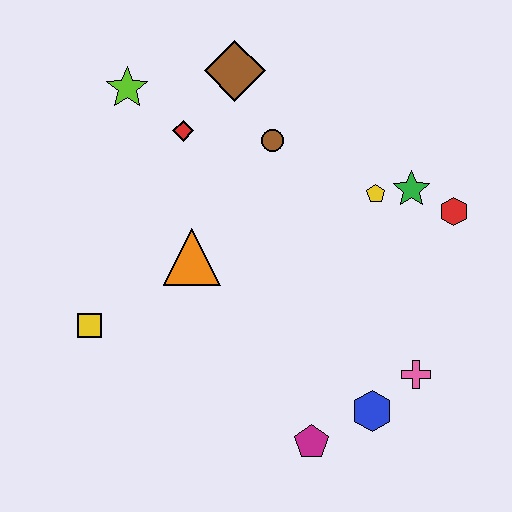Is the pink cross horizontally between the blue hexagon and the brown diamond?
No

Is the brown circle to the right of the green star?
No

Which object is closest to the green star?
The yellow pentagon is closest to the green star.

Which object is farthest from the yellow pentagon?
The yellow square is farthest from the yellow pentagon.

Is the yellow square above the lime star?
No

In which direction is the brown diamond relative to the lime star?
The brown diamond is to the right of the lime star.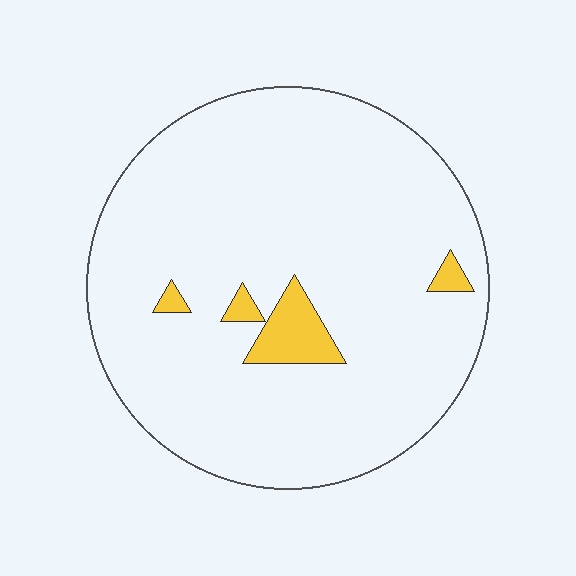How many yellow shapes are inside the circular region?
4.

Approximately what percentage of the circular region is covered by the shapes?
Approximately 5%.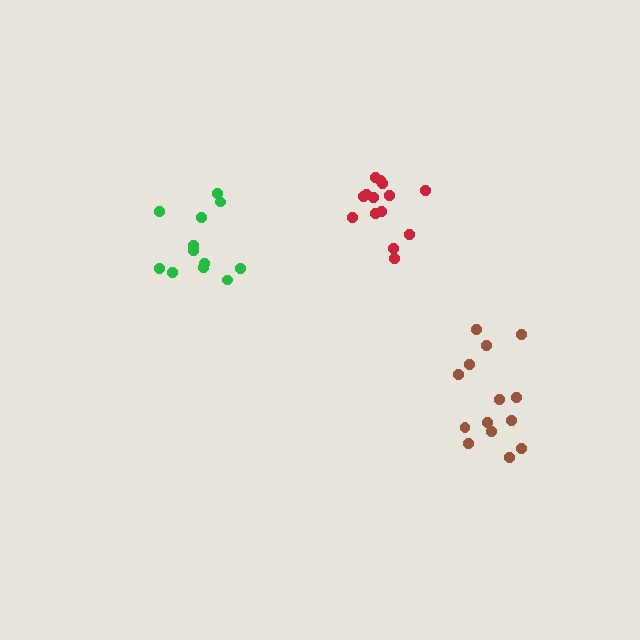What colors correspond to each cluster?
The clusters are colored: green, red, brown.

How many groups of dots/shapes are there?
There are 3 groups.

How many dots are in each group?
Group 1: 12 dots, Group 2: 14 dots, Group 3: 14 dots (40 total).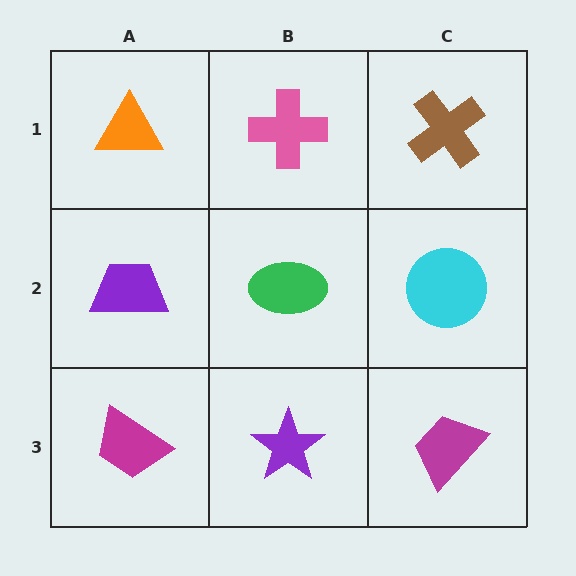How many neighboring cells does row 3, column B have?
3.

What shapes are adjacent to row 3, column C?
A cyan circle (row 2, column C), a purple star (row 3, column B).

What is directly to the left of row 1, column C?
A pink cross.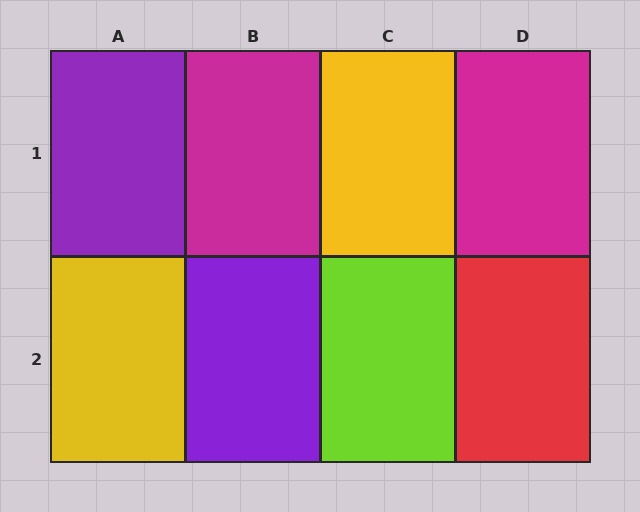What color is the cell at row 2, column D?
Red.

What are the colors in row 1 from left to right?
Purple, magenta, yellow, magenta.